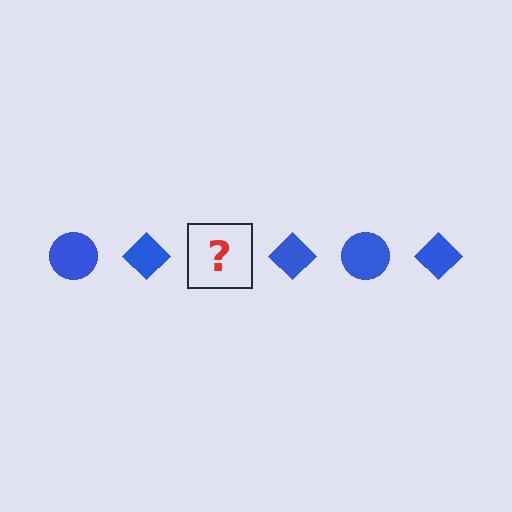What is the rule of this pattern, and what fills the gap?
The rule is that the pattern cycles through circle, diamond shapes in blue. The gap should be filled with a blue circle.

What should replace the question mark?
The question mark should be replaced with a blue circle.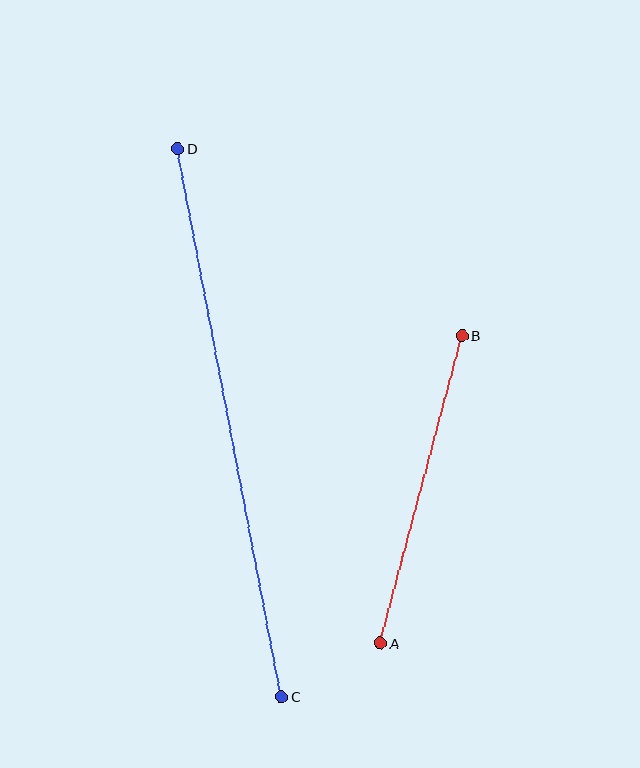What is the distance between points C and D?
The distance is approximately 558 pixels.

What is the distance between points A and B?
The distance is approximately 318 pixels.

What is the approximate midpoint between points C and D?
The midpoint is at approximately (230, 422) pixels.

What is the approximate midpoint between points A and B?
The midpoint is at approximately (421, 489) pixels.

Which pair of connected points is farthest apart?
Points C and D are farthest apart.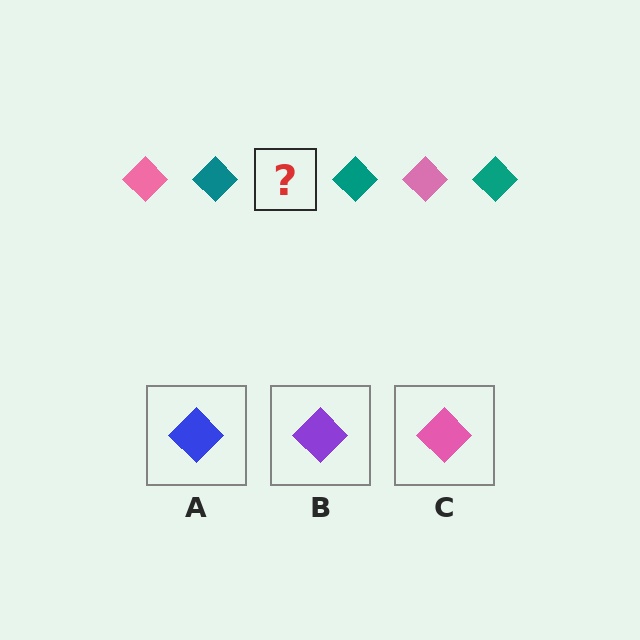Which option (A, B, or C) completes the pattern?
C.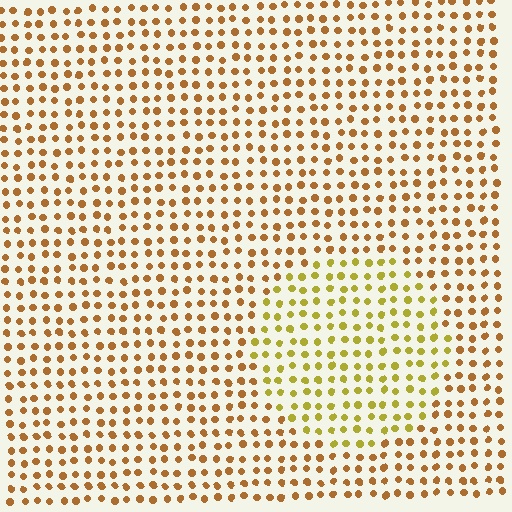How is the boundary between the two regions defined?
The boundary is defined purely by a slight shift in hue (about 30 degrees). Spacing, size, and orientation are identical on both sides.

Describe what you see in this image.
The image is filled with small brown elements in a uniform arrangement. A circle-shaped region is visible where the elements are tinted to a slightly different hue, forming a subtle color boundary.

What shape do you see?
I see a circle.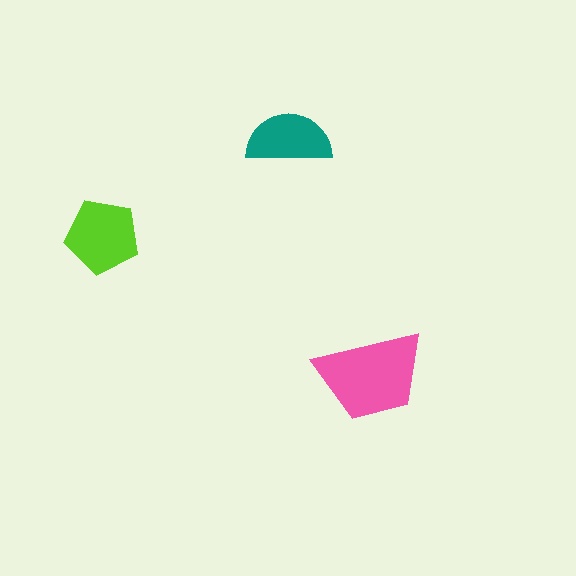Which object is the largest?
The pink trapezoid.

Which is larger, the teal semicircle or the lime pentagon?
The lime pentagon.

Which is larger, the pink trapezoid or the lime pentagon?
The pink trapezoid.